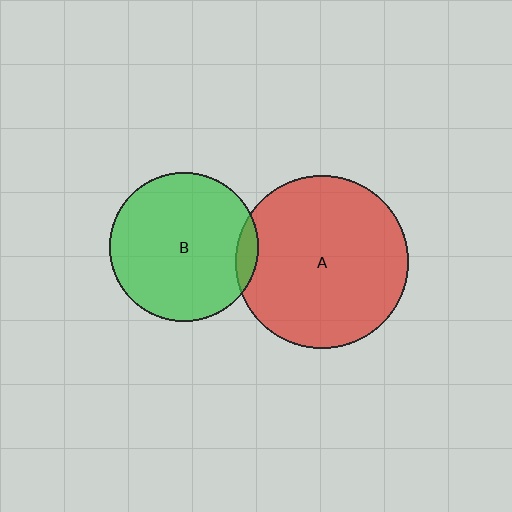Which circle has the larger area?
Circle A (red).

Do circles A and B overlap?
Yes.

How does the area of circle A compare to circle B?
Approximately 1.3 times.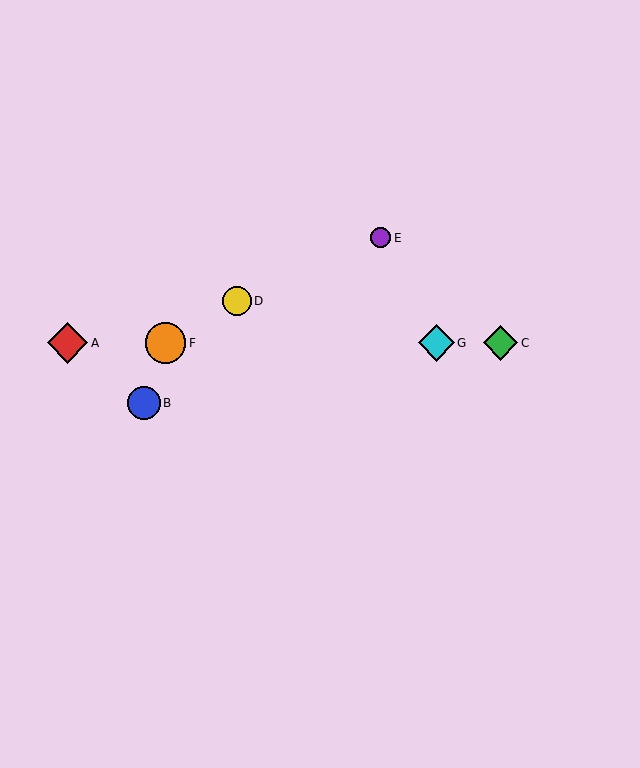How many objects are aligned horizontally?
4 objects (A, C, F, G) are aligned horizontally.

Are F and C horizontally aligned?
Yes, both are at y≈343.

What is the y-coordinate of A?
Object A is at y≈343.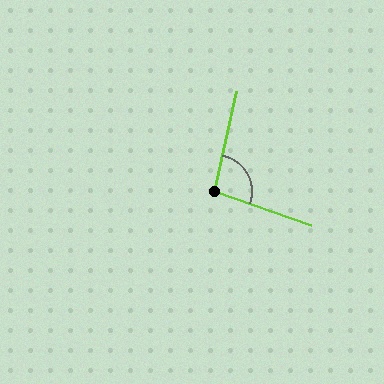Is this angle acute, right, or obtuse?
It is obtuse.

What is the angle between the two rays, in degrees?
Approximately 97 degrees.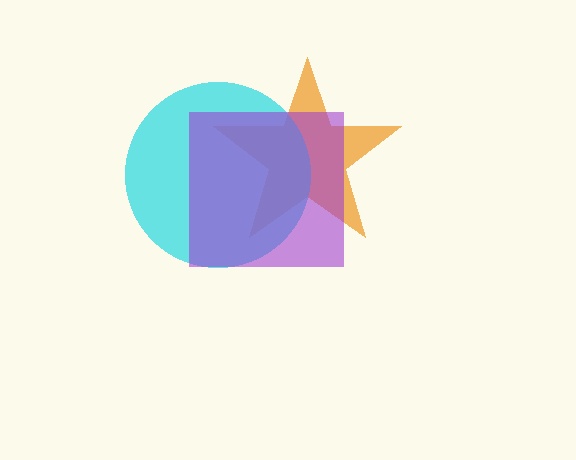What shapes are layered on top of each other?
The layered shapes are: an orange star, a cyan circle, a purple square.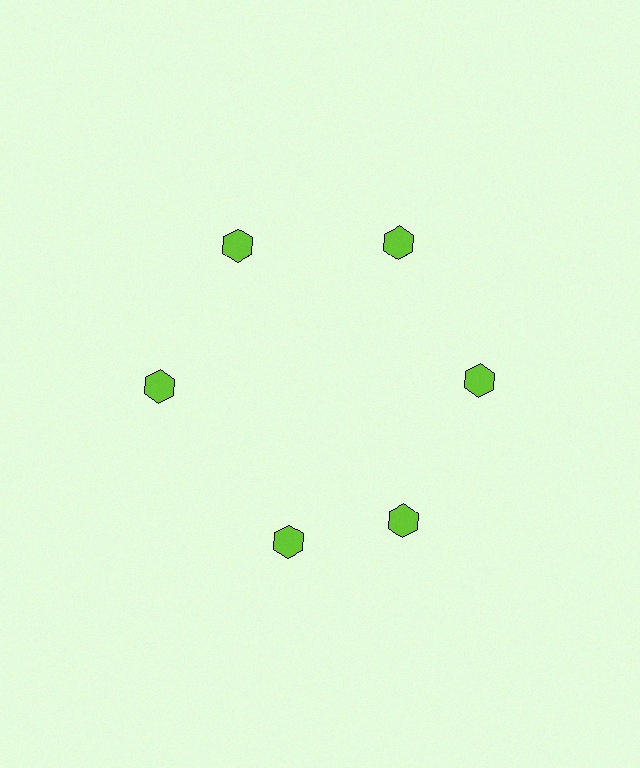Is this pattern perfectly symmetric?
No. The 6 lime hexagons are arranged in a ring, but one element near the 7 o'clock position is rotated out of alignment along the ring, breaking the 6-fold rotational symmetry.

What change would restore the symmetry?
The symmetry would be restored by rotating it back into even spacing with its neighbors so that all 6 hexagons sit at equal angles and equal distance from the center.